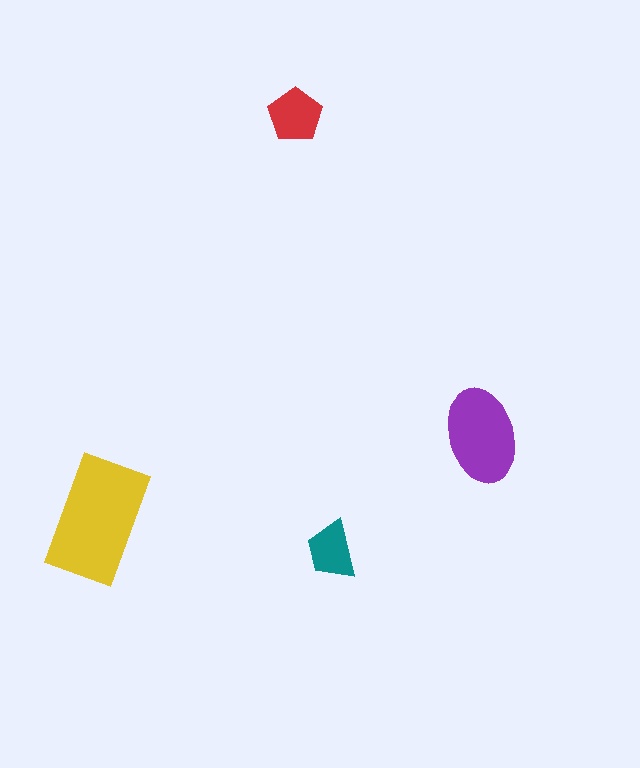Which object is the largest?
The yellow rectangle.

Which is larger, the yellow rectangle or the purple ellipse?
The yellow rectangle.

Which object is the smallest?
The teal trapezoid.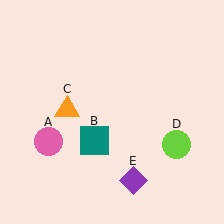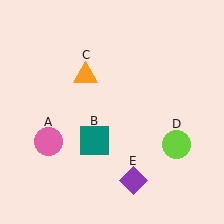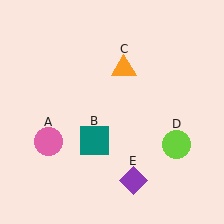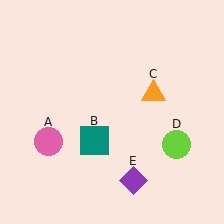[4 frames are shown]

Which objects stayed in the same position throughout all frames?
Pink circle (object A) and teal square (object B) and lime circle (object D) and purple diamond (object E) remained stationary.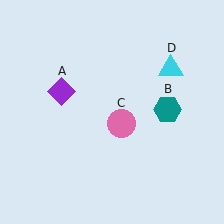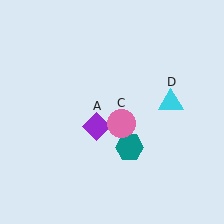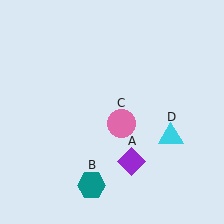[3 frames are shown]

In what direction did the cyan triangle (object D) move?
The cyan triangle (object D) moved down.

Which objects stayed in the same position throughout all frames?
Pink circle (object C) remained stationary.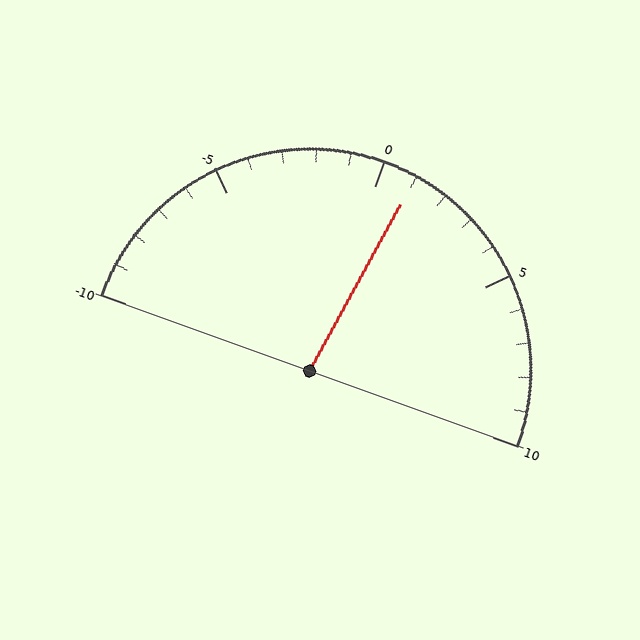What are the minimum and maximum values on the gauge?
The gauge ranges from -10 to 10.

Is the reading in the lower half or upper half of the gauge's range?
The reading is in the upper half of the range (-10 to 10).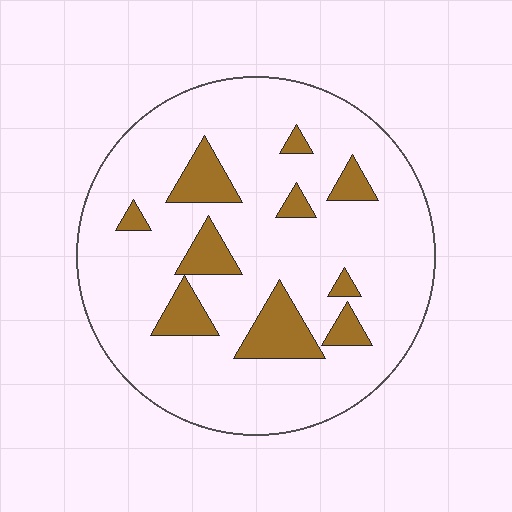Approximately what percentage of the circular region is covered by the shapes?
Approximately 15%.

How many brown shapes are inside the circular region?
10.